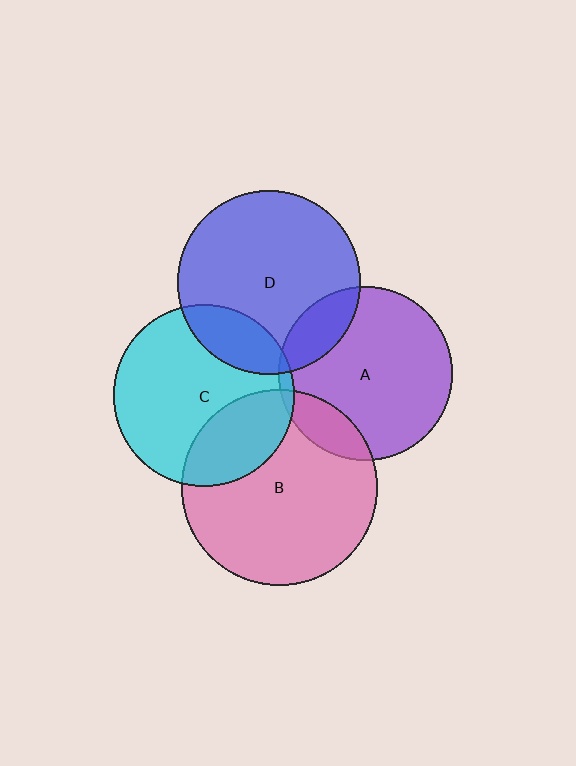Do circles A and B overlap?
Yes.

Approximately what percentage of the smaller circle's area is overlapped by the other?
Approximately 15%.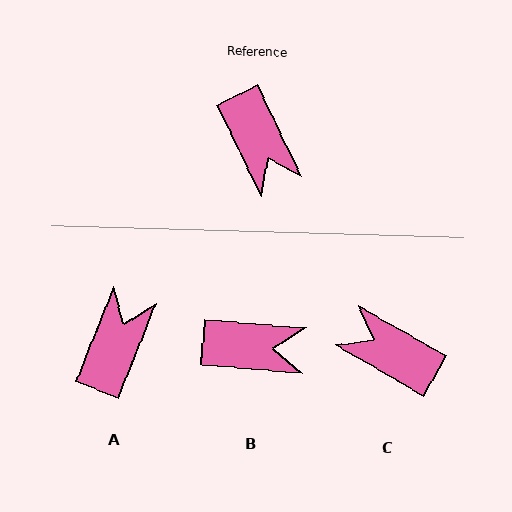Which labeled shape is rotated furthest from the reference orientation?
C, about 146 degrees away.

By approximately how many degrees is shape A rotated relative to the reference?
Approximately 132 degrees counter-clockwise.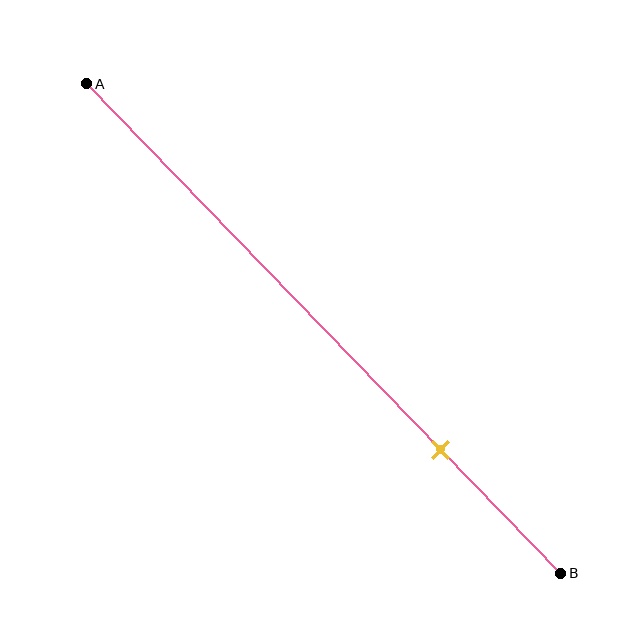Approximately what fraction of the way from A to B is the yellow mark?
The yellow mark is approximately 75% of the way from A to B.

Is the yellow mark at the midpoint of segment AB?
No, the mark is at about 75% from A, not at the 50% midpoint.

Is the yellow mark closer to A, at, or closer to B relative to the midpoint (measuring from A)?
The yellow mark is closer to point B than the midpoint of segment AB.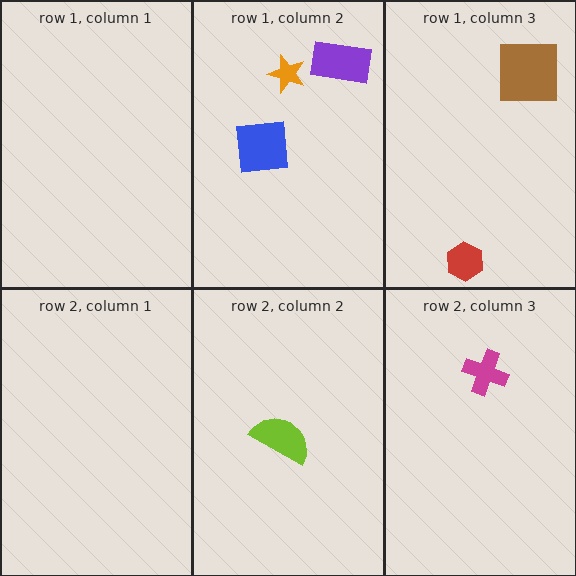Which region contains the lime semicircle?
The row 2, column 2 region.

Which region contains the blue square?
The row 1, column 2 region.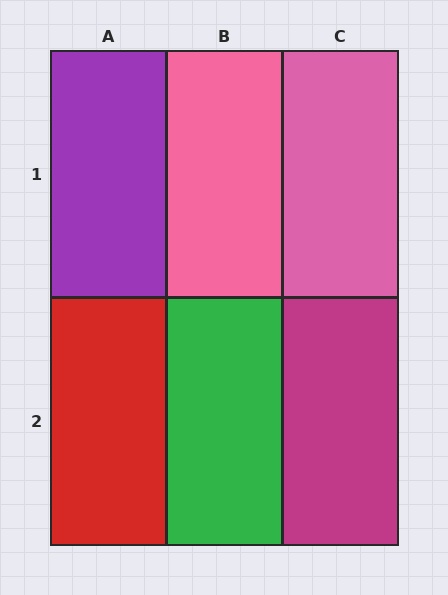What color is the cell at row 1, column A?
Purple.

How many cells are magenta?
1 cell is magenta.